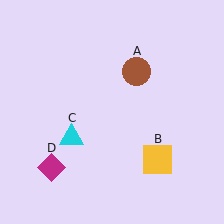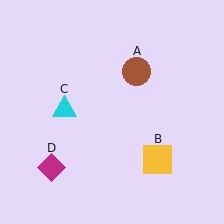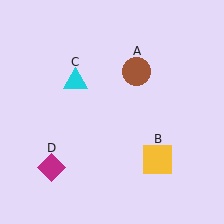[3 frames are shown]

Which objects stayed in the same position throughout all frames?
Brown circle (object A) and yellow square (object B) and magenta diamond (object D) remained stationary.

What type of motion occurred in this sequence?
The cyan triangle (object C) rotated clockwise around the center of the scene.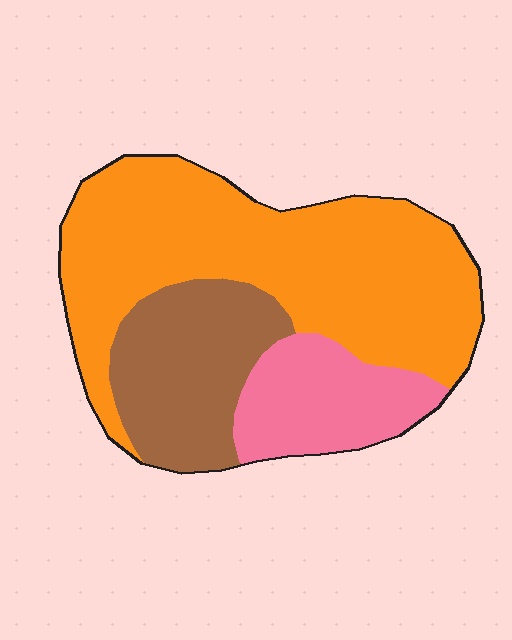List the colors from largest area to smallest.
From largest to smallest: orange, brown, pink.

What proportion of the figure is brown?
Brown takes up about one quarter (1/4) of the figure.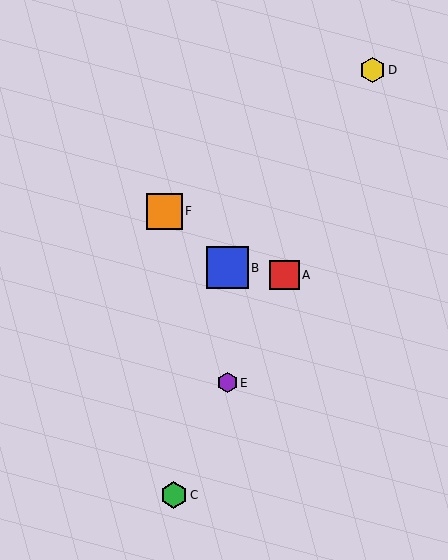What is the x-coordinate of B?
Object B is at x≈227.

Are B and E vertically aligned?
Yes, both are at x≈227.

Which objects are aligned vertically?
Objects B, E are aligned vertically.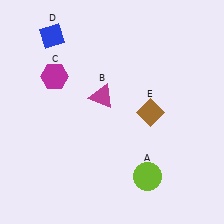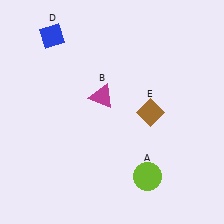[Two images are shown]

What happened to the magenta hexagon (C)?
The magenta hexagon (C) was removed in Image 2. It was in the top-left area of Image 1.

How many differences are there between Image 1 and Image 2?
There is 1 difference between the two images.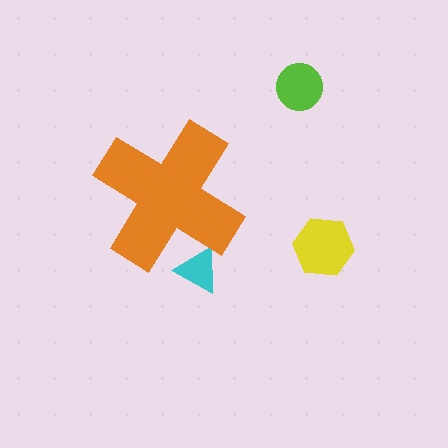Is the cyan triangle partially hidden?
Yes, the cyan triangle is partially hidden behind the orange cross.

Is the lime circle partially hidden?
No, the lime circle is fully visible.